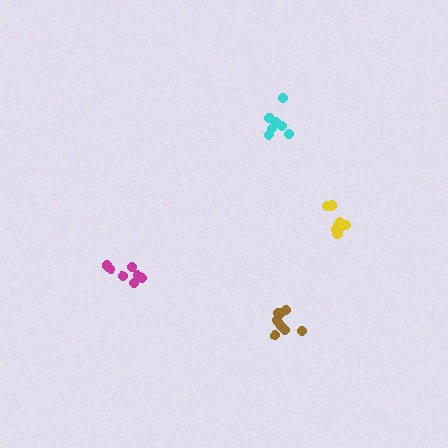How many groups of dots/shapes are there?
There are 4 groups.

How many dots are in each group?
Group 1: 7 dots, Group 2: 7 dots, Group 3: 9 dots, Group 4: 9 dots (32 total).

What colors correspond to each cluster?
The clusters are colored: cyan, magenta, brown, yellow.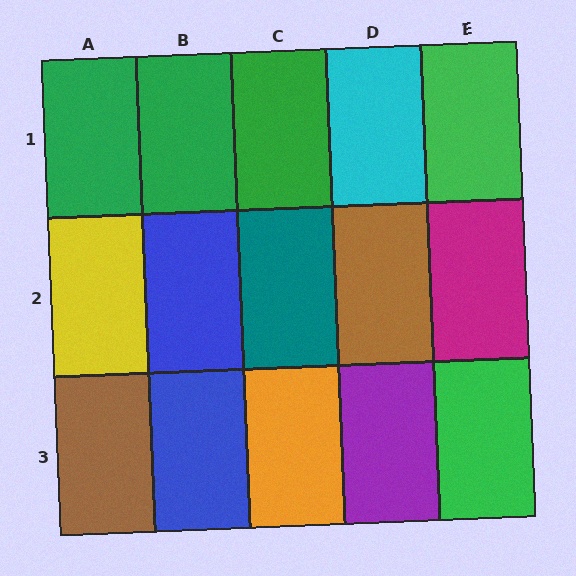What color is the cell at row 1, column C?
Green.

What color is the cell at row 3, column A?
Brown.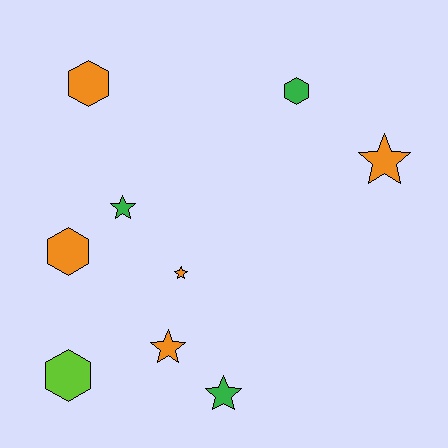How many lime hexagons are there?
There is 1 lime hexagon.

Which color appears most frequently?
Orange, with 5 objects.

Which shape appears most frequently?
Star, with 5 objects.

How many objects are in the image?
There are 9 objects.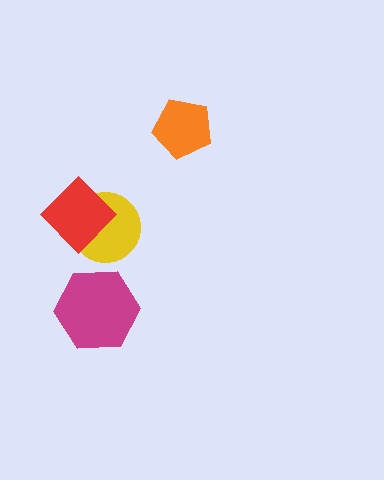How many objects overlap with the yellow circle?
1 object overlaps with the yellow circle.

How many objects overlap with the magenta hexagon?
0 objects overlap with the magenta hexagon.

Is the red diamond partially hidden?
No, no other shape covers it.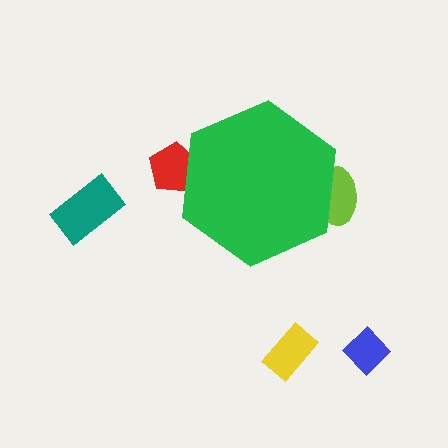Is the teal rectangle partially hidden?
No, the teal rectangle is fully visible.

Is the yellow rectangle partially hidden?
No, the yellow rectangle is fully visible.